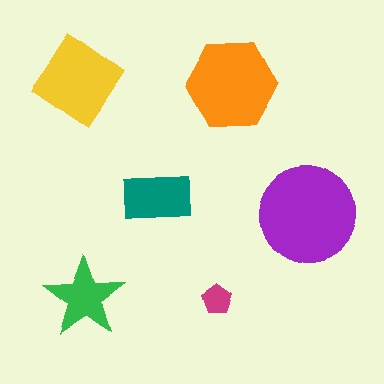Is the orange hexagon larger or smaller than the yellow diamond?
Larger.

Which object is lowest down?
The magenta pentagon is bottommost.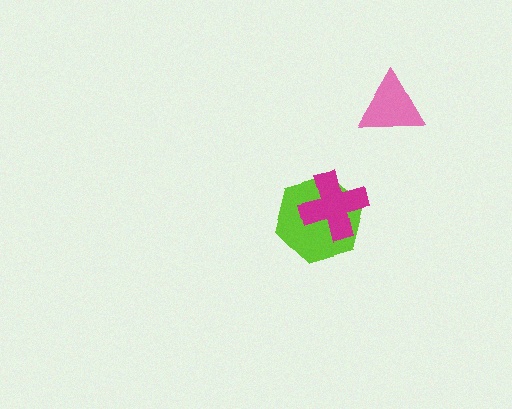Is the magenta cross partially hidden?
No, no other shape covers it.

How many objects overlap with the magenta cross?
1 object overlaps with the magenta cross.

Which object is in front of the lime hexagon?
The magenta cross is in front of the lime hexagon.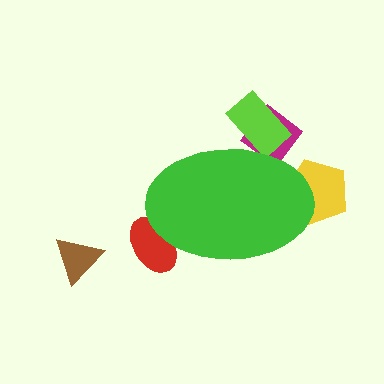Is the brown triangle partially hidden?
No, the brown triangle is fully visible.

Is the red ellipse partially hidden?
Yes, the red ellipse is partially hidden behind the green ellipse.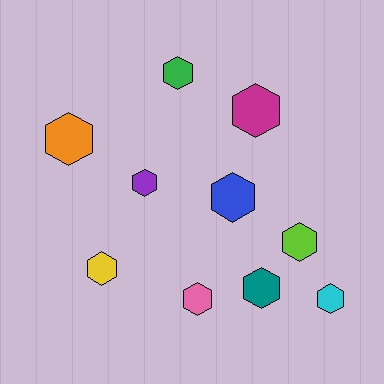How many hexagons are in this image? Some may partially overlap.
There are 10 hexagons.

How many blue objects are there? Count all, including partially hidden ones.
There is 1 blue object.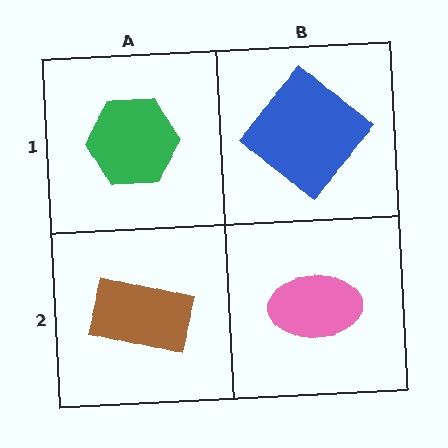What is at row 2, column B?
A pink ellipse.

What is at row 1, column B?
A blue diamond.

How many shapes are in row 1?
2 shapes.